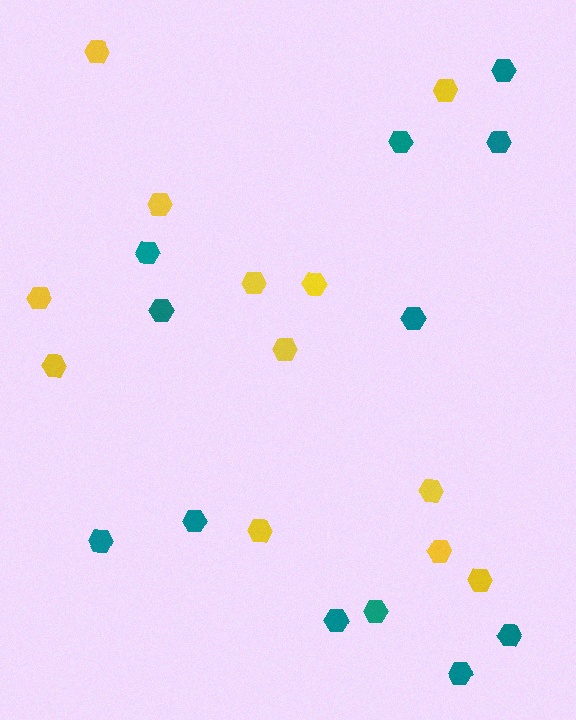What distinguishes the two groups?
There are 2 groups: one group of yellow hexagons (12) and one group of teal hexagons (12).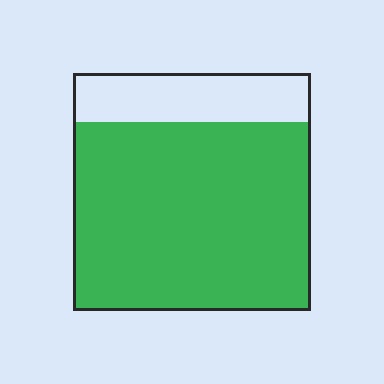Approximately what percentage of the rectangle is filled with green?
Approximately 80%.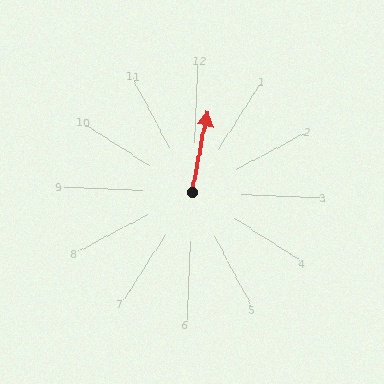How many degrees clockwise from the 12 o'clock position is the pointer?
Approximately 9 degrees.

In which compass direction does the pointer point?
North.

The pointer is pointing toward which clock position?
Roughly 12 o'clock.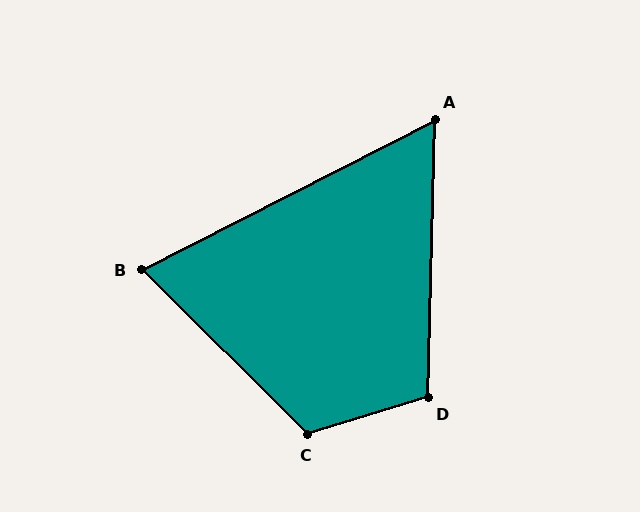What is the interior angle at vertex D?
Approximately 108 degrees (obtuse).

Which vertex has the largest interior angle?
C, at approximately 119 degrees.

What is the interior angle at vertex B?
Approximately 72 degrees (acute).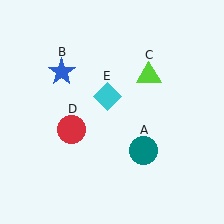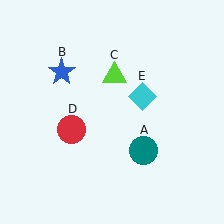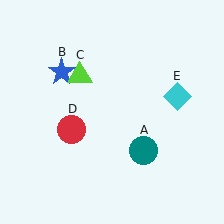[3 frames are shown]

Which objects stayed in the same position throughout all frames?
Teal circle (object A) and blue star (object B) and red circle (object D) remained stationary.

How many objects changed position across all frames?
2 objects changed position: lime triangle (object C), cyan diamond (object E).